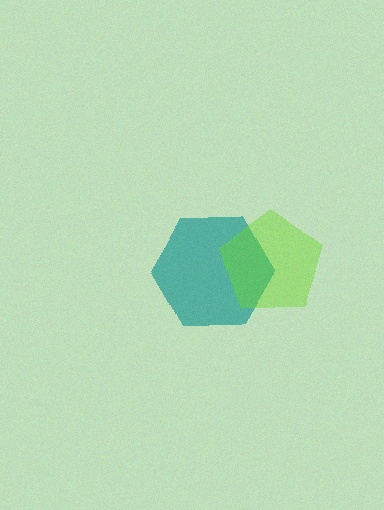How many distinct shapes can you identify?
There are 2 distinct shapes: a teal hexagon, a lime pentagon.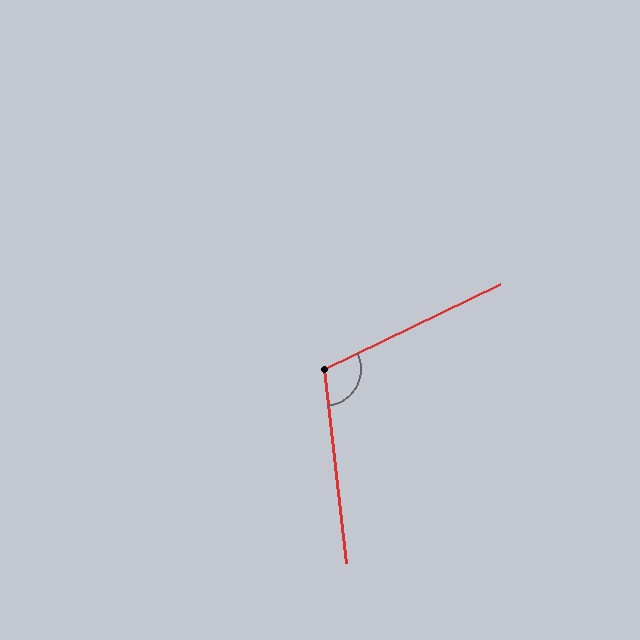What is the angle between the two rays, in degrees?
Approximately 109 degrees.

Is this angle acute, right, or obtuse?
It is obtuse.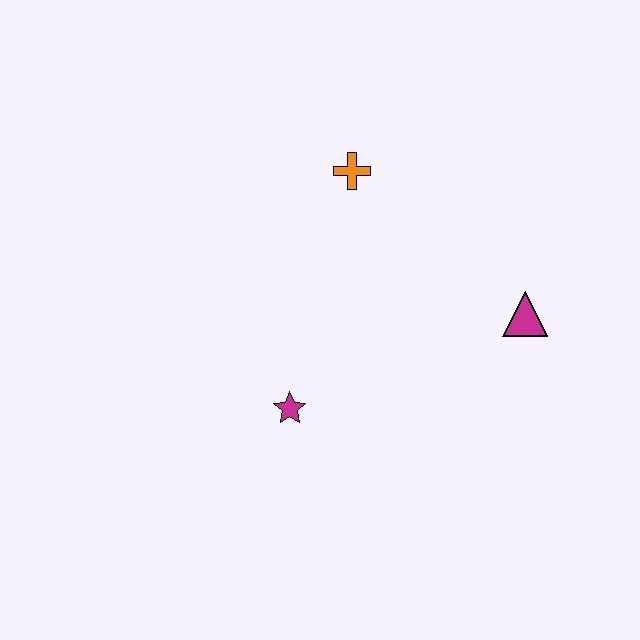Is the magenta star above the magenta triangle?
No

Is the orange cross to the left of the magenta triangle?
Yes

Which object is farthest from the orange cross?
The magenta star is farthest from the orange cross.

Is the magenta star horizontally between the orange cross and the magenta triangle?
No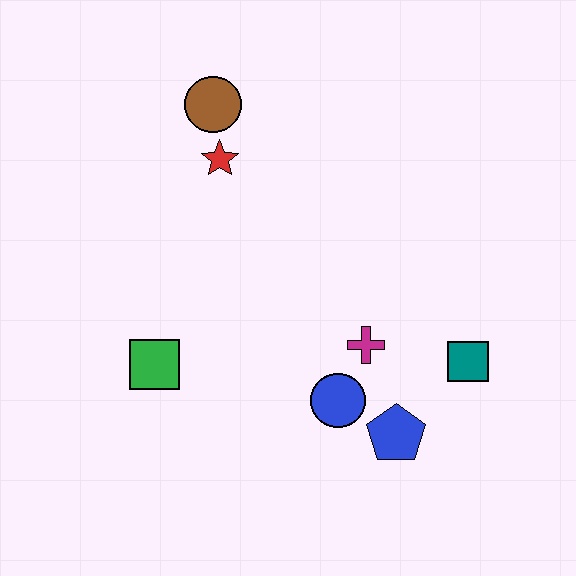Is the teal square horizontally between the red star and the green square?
No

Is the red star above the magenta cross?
Yes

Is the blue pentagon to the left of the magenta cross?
No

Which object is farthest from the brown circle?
The blue pentagon is farthest from the brown circle.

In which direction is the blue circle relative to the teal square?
The blue circle is to the left of the teal square.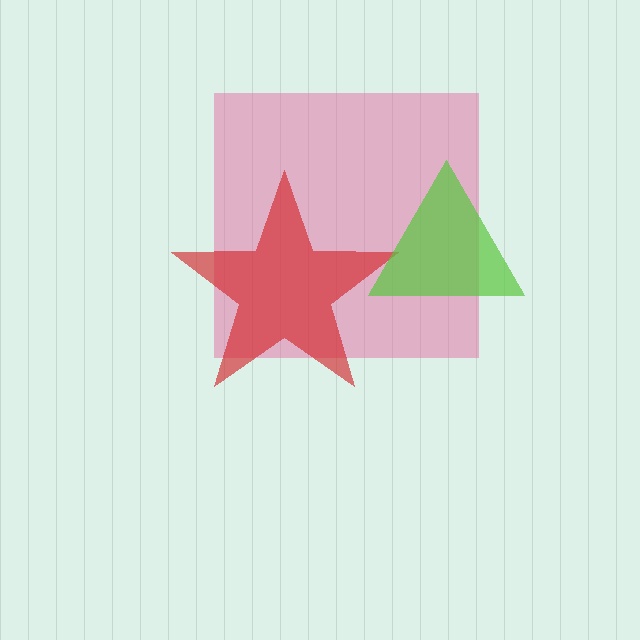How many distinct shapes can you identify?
There are 3 distinct shapes: a pink square, a red star, a lime triangle.